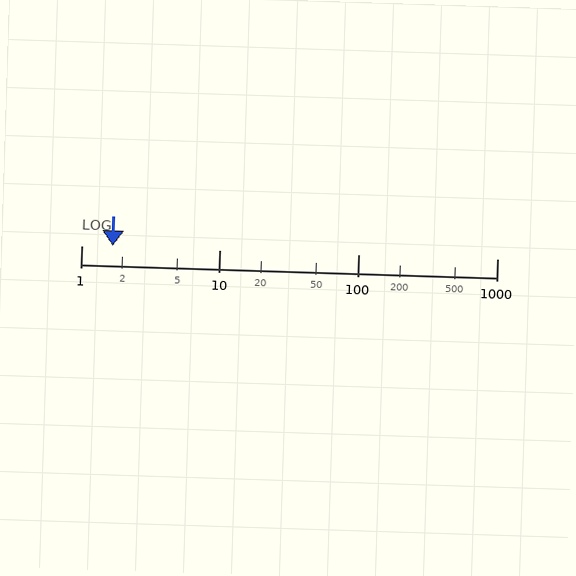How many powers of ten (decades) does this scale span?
The scale spans 3 decades, from 1 to 1000.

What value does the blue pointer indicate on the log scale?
The pointer indicates approximately 1.7.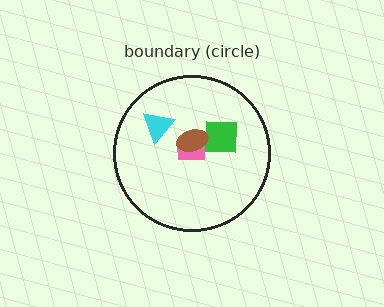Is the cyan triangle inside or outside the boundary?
Inside.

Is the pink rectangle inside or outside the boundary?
Inside.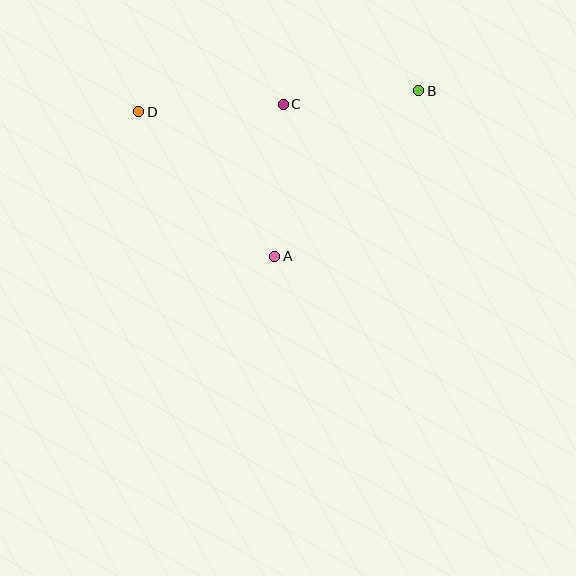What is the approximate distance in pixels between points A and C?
The distance between A and C is approximately 152 pixels.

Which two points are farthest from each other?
Points B and D are farthest from each other.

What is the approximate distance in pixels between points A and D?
The distance between A and D is approximately 198 pixels.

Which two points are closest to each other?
Points B and C are closest to each other.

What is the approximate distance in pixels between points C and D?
The distance between C and D is approximately 144 pixels.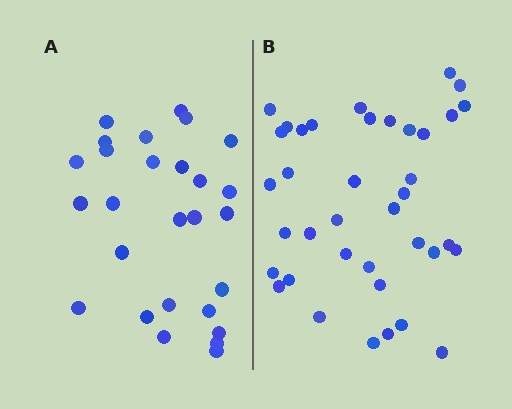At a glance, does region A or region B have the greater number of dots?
Region B (the right region) has more dots.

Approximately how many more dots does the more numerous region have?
Region B has roughly 12 or so more dots than region A.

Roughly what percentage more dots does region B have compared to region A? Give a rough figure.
About 40% more.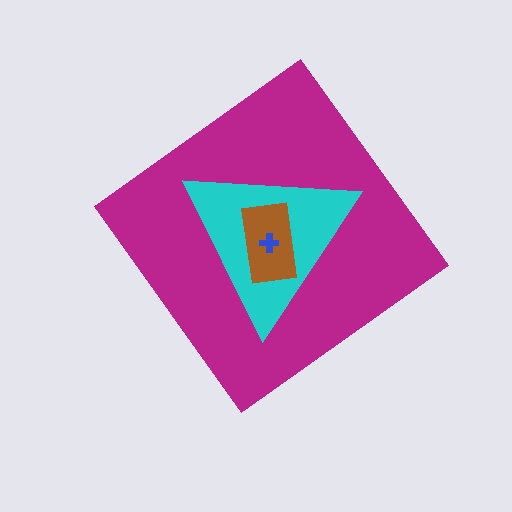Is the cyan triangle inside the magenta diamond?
Yes.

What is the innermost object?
The blue cross.